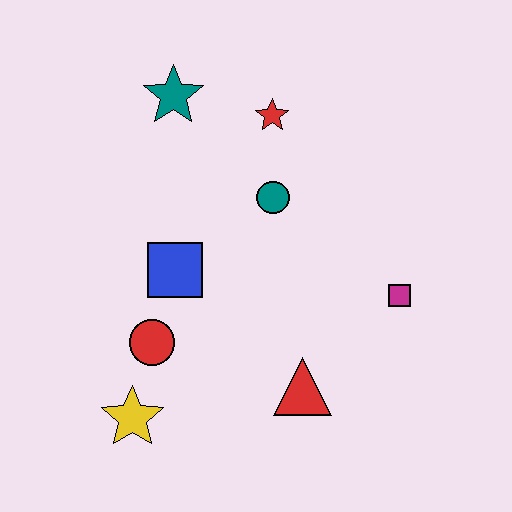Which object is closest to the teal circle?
The red star is closest to the teal circle.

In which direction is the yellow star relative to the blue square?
The yellow star is below the blue square.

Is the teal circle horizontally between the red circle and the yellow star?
No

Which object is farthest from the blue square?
The magenta square is farthest from the blue square.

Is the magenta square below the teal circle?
Yes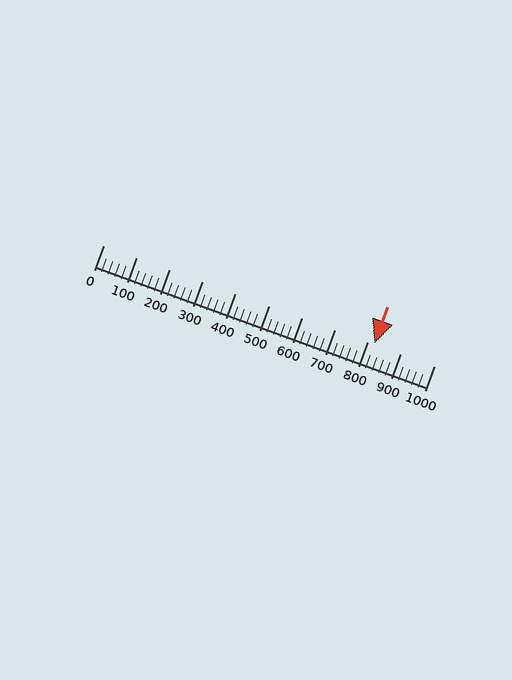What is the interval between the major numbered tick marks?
The major tick marks are spaced 100 units apart.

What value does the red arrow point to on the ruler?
The red arrow points to approximately 820.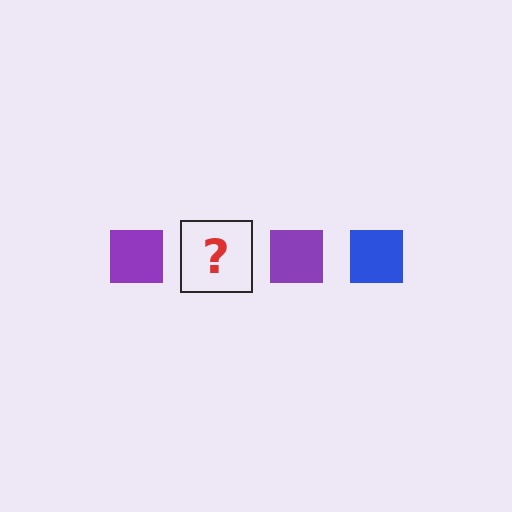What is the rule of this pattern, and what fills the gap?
The rule is that the pattern cycles through purple, blue squares. The gap should be filled with a blue square.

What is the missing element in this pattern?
The missing element is a blue square.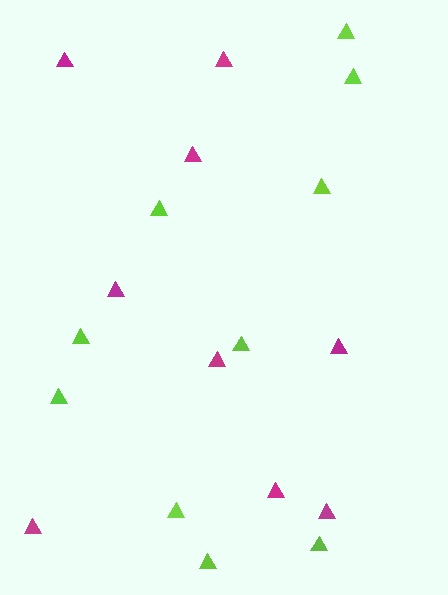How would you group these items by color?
There are 2 groups: one group of magenta triangles (9) and one group of lime triangles (10).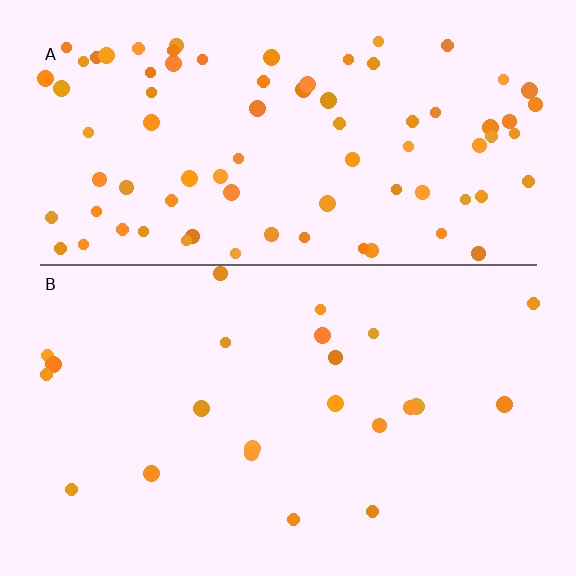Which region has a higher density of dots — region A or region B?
A (the top).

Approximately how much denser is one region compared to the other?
Approximately 3.6× — region A over region B.